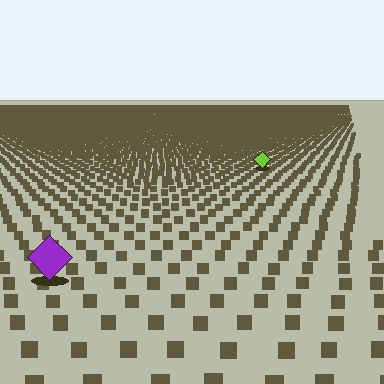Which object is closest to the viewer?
The purple diamond is closest. The texture marks near it are larger and more spread out.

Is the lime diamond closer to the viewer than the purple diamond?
No. The purple diamond is closer — you can tell from the texture gradient: the ground texture is coarser near it.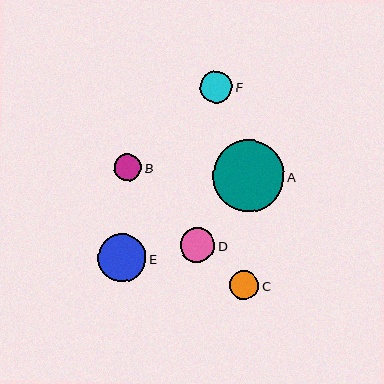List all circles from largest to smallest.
From largest to smallest: A, E, D, F, C, B.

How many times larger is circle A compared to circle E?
Circle A is approximately 1.5 times the size of circle E.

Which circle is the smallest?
Circle B is the smallest with a size of approximately 27 pixels.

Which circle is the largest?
Circle A is the largest with a size of approximately 72 pixels.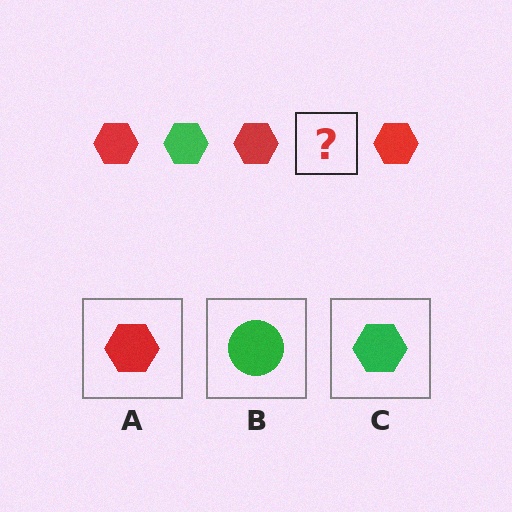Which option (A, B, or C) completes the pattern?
C.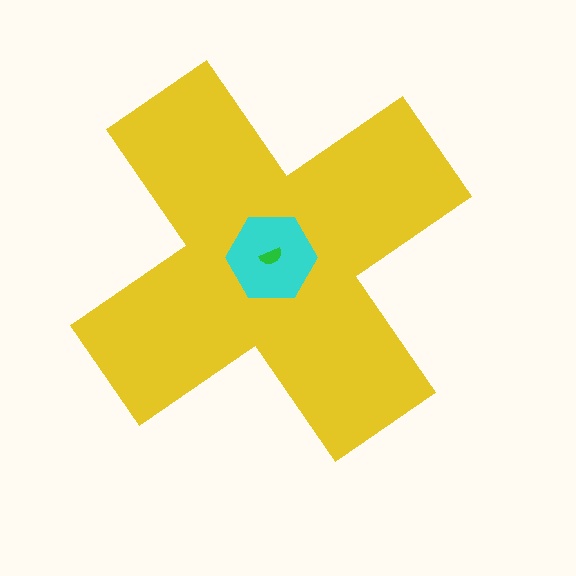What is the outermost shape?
The yellow cross.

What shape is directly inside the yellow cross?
The cyan hexagon.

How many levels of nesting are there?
3.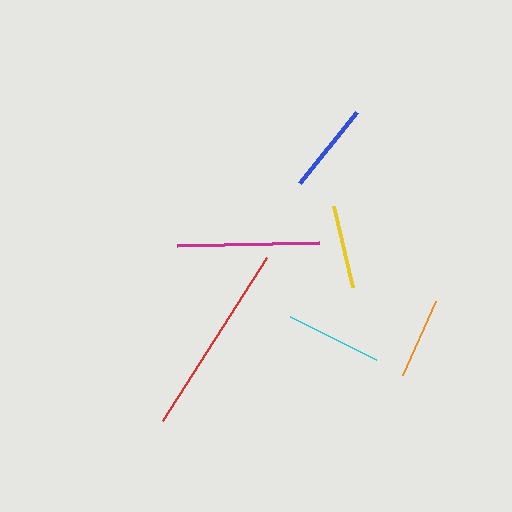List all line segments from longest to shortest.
From longest to shortest: red, magenta, cyan, blue, yellow, orange.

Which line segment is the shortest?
The orange line is the shortest at approximately 81 pixels.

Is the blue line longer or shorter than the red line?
The red line is longer than the blue line.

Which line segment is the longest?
The red line is the longest at approximately 193 pixels.